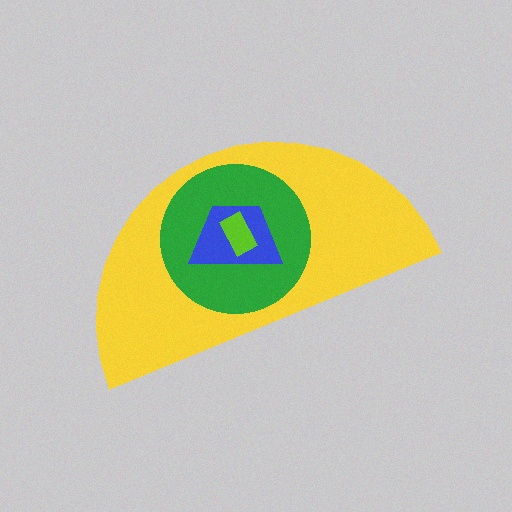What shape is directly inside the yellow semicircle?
The green circle.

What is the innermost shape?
The lime rectangle.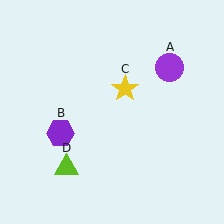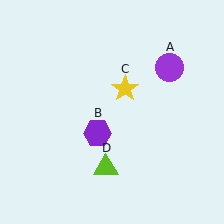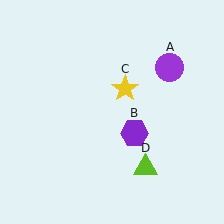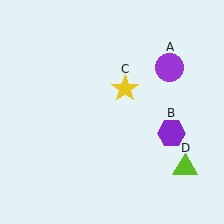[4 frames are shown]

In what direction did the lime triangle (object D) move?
The lime triangle (object D) moved right.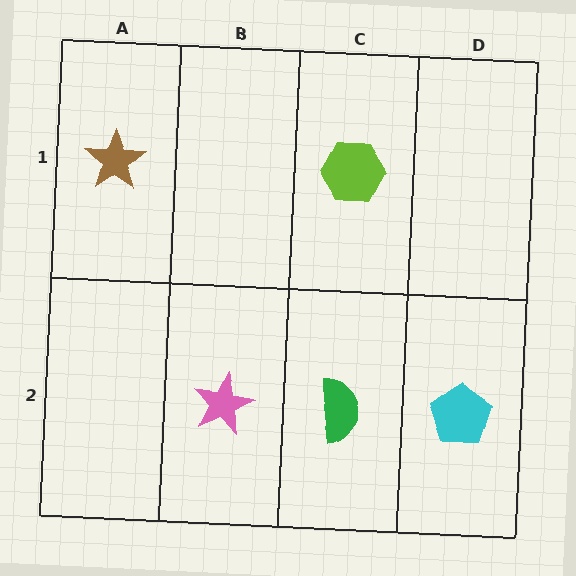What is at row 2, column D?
A cyan pentagon.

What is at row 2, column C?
A green semicircle.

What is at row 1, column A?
A brown star.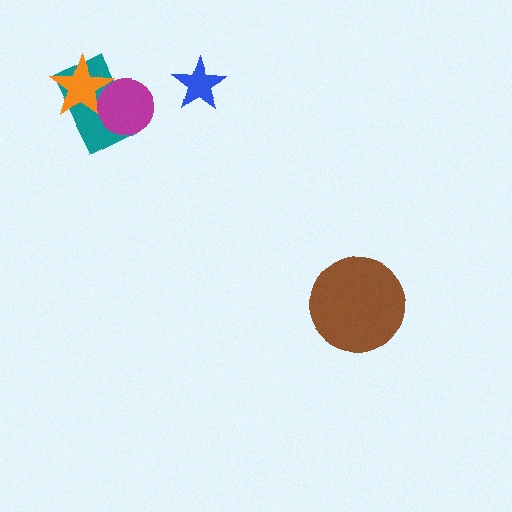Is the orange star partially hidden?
Yes, it is partially covered by another shape.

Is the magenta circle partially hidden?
No, no other shape covers it.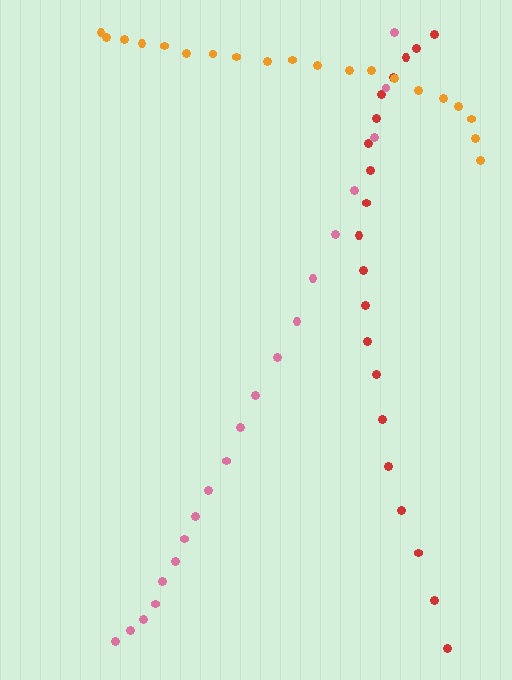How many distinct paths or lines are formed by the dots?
There are 3 distinct paths.